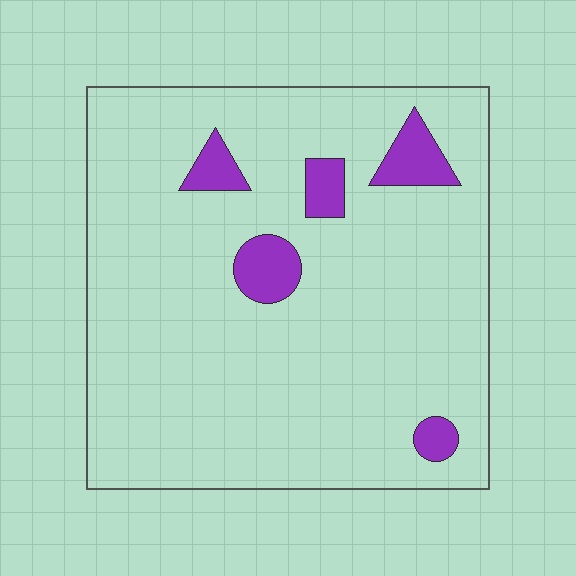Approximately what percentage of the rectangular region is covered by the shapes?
Approximately 10%.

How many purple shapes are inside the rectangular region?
5.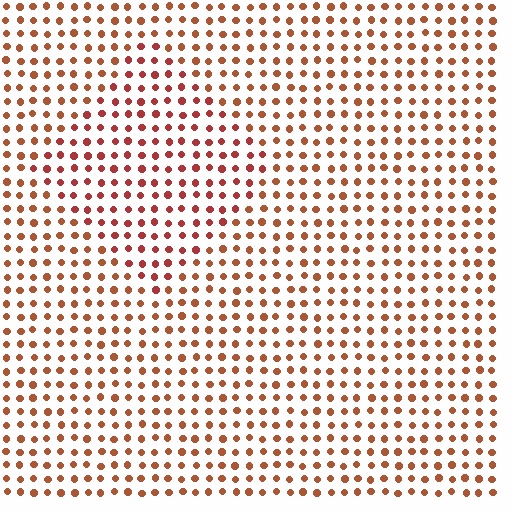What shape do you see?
I see a diamond.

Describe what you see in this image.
The image is filled with small brown elements in a uniform arrangement. A diamond-shaped region is visible where the elements are tinted to a slightly different hue, forming a subtle color boundary.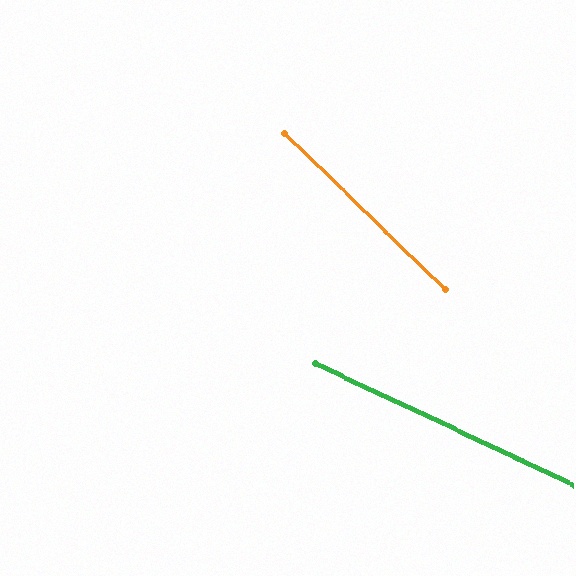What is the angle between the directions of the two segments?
Approximately 19 degrees.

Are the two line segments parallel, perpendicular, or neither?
Neither parallel nor perpendicular — they differ by about 19°.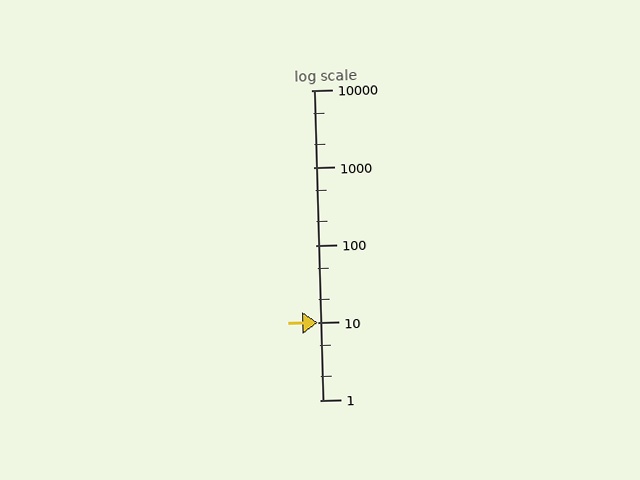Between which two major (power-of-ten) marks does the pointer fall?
The pointer is between 10 and 100.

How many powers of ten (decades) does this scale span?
The scale spans 4 decades, from 1 to 10000.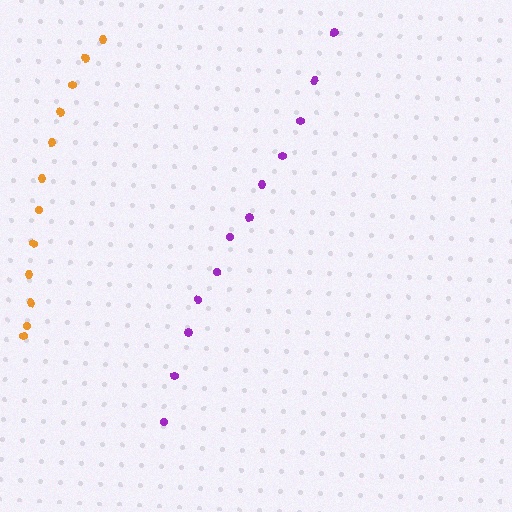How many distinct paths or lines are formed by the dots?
There are 2 distinct paths.